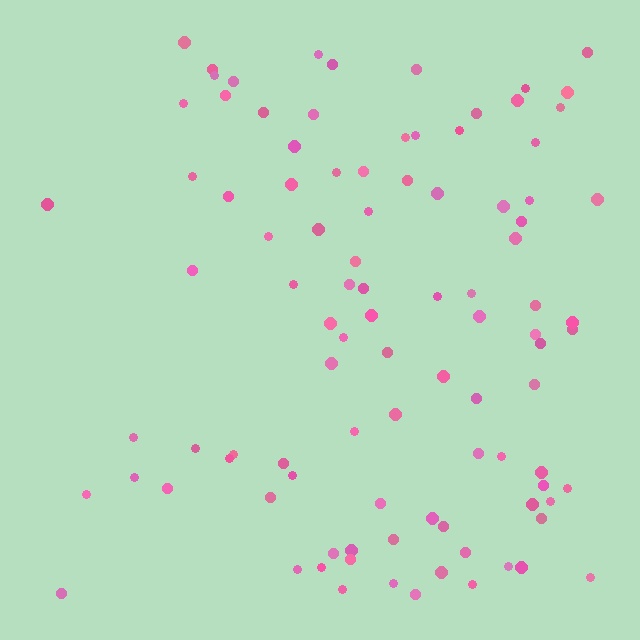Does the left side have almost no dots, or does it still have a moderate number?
Still a moderate number, just noticeably fewer than the right.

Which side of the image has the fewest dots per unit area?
The left.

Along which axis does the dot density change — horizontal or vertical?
Horizontal.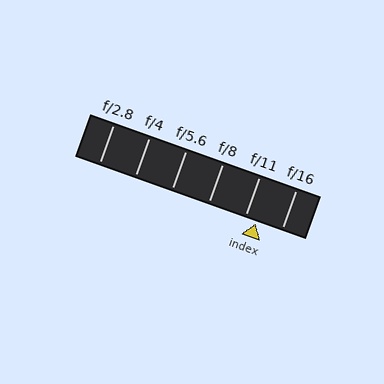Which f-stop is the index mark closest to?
The index mark is closest to f/11.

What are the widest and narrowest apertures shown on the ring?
The widest aperture shown is f/2.8 and the narrowest is f/16.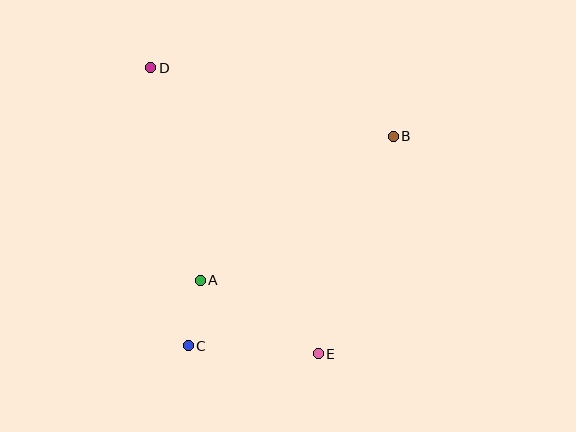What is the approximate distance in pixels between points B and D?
The distance between B and D is approximately 252 pixels.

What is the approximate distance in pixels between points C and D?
The distance between C and D is approximately 280 pixels.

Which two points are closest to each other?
Points A and C are closest to each other.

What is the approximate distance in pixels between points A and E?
The distance between A and E is approximately 139 pixels.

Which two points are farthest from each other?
Points D and E are farthest from each other.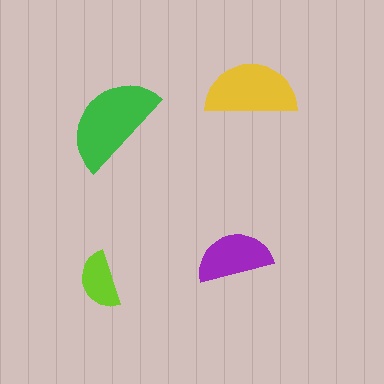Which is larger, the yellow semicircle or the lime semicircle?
The yellow one.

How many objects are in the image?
There are 4 objects in the image.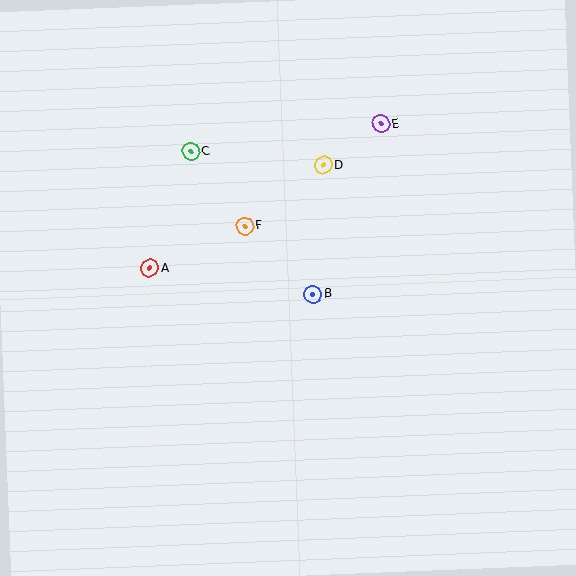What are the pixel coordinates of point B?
Point B is at (313, 294).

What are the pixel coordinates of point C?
Point C is at (191, 151).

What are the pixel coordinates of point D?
Point D is at (324, 165).